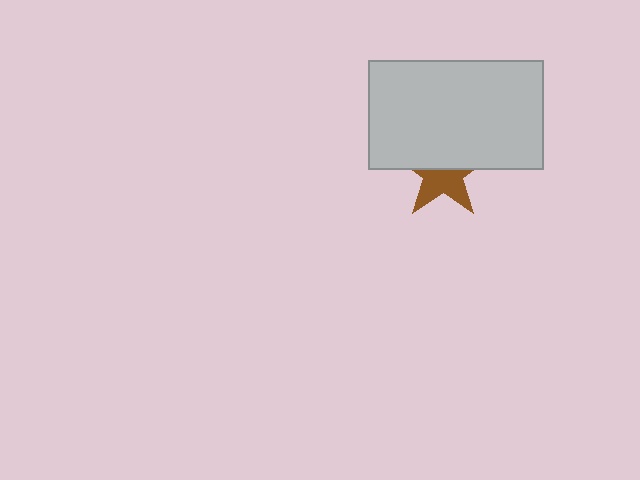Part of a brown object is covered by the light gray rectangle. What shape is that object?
It is a star.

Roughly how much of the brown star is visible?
About half of it is visible (roughly 50%).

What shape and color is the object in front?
The object in front is a light gray rectangle.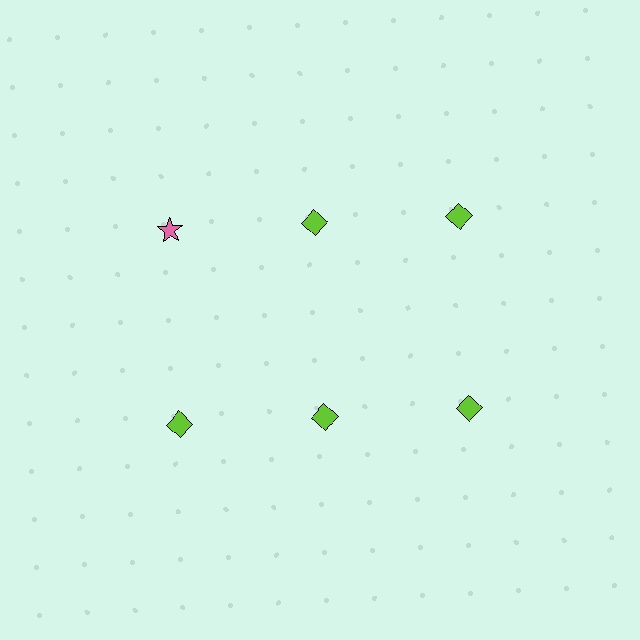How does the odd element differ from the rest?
It differs in both color (pink instead of lime) and shape (star instead of diamond).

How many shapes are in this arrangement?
There are 6 shapes arranged in a grid pattern.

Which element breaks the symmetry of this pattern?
The pink star in the top row, leftmost column breaks the symmetry. All other shapes are lime diamonds.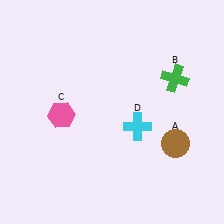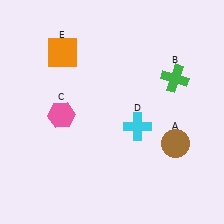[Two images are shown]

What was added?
An orange square (E) was added in Image 2.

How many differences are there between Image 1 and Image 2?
There is 1 difference between the two images.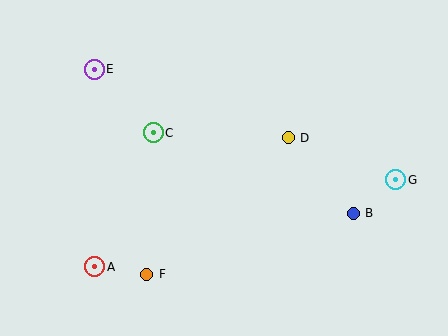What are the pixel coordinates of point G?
Point G is at (396, 180).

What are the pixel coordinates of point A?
Point A is at (95, 267).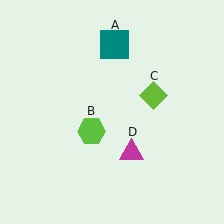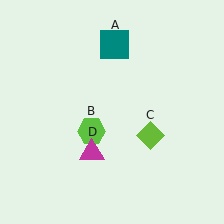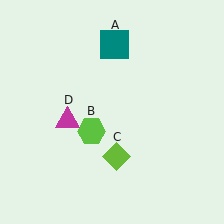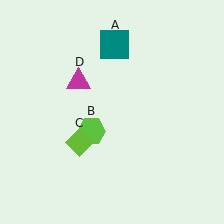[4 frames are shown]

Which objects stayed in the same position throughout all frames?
Teal square (object A) and lime hexagon (object B) remained stationary.